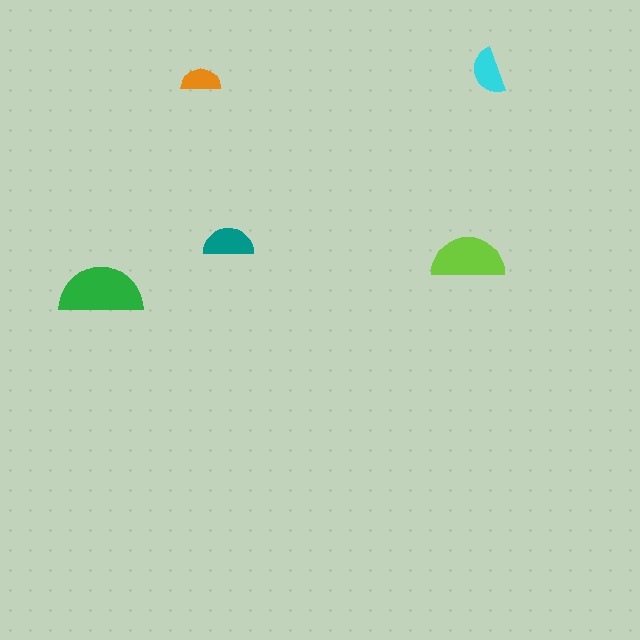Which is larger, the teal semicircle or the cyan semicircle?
The teal one.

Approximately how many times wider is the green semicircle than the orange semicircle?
About 2 times wider.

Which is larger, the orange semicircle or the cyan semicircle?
The cyan one.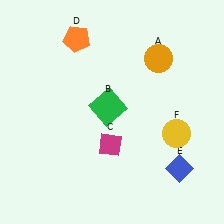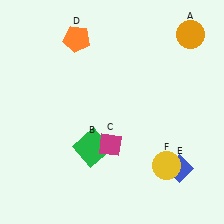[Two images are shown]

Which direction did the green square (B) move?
The green square (B) moved down.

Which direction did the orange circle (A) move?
The orange circle (A) moved right.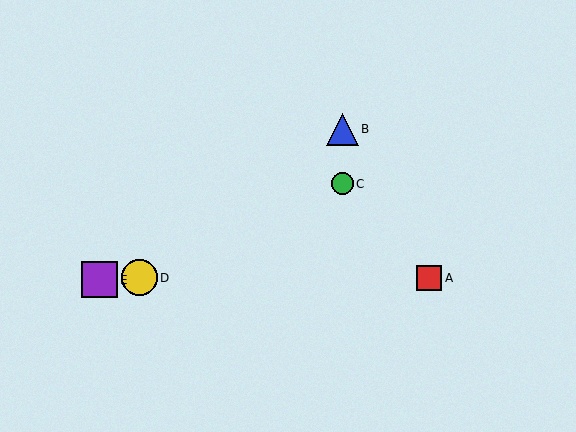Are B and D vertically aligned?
No, B is at x≈342 and D is at x≈139.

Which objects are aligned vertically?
Objects B, C are aligned vertically.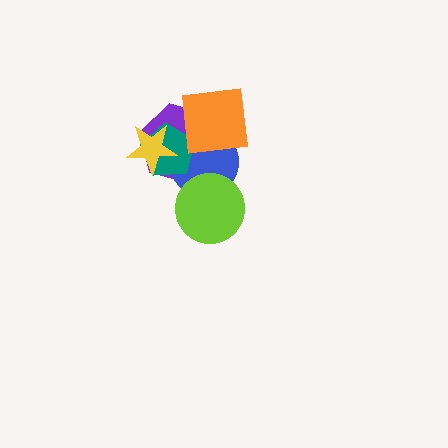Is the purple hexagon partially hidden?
Yes, it is partially covered by another shape.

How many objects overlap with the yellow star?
3 objects overlap with the yellow star.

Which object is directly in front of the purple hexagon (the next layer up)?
The blue circle is directly in front of the purple hexagon.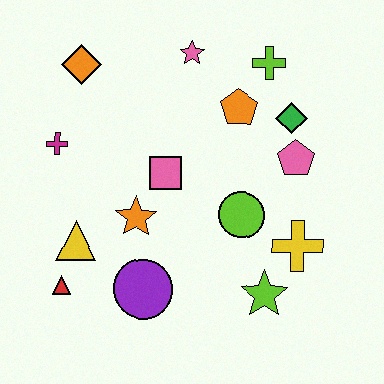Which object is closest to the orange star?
The pink square is closest to the orange star.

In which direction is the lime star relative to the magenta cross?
The lime star is to the right of the magenta cross.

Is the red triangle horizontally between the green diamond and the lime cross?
No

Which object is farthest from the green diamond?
The red triangle is farthest from the green diamond.